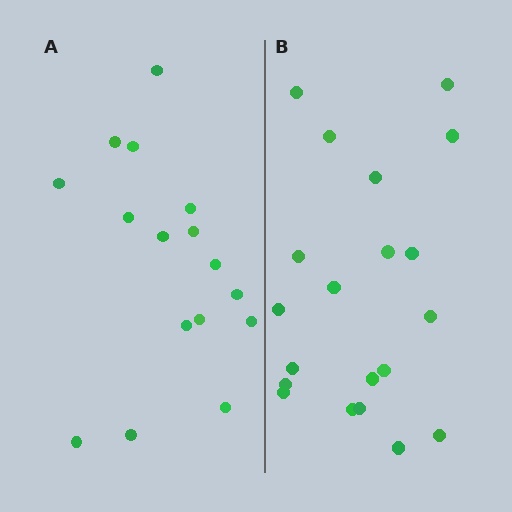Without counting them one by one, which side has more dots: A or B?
Region B (the right region) has more dots.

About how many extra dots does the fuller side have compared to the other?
Region B has about 4 more dots than region A.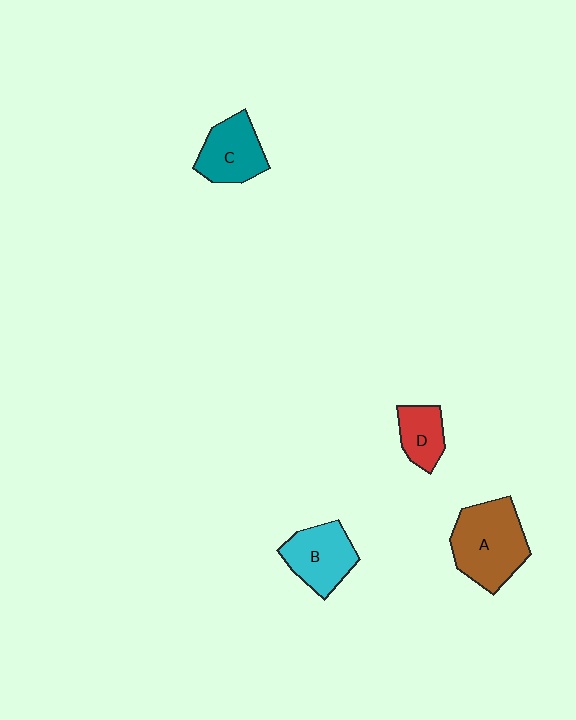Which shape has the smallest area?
Shape D (red).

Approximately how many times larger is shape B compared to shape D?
Approximately 1.5 times.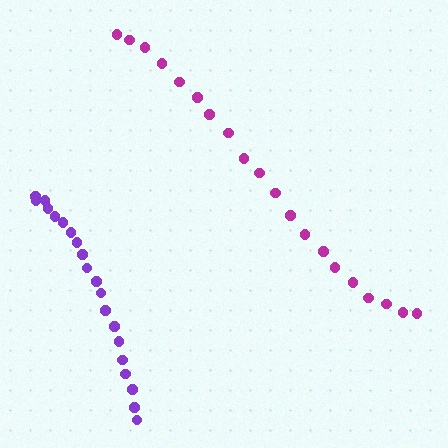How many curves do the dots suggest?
There are 2 distinct paths.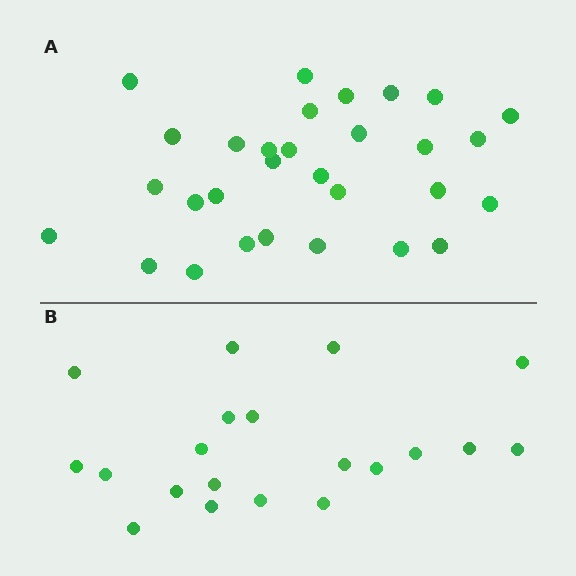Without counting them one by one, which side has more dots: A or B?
Region A (the top region) has more dots.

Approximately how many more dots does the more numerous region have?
Region A has roughly 10 or so more dots than region B.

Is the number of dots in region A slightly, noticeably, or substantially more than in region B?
Region A has substantially more. The ratio is roughly 1.5 to 1.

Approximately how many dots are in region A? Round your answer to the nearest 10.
About 30 dots.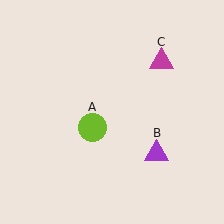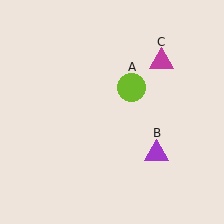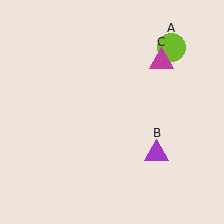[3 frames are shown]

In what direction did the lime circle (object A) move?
The lime circle (object A) moved up and to the right.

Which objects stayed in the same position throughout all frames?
Purple triangle (object B) and magenta triangle (object C) remained stationary.